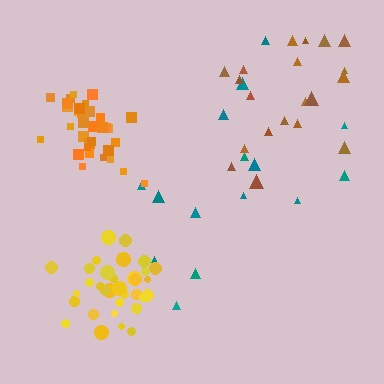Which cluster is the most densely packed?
Yellow.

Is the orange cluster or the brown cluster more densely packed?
Orange.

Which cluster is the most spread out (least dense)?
Teal.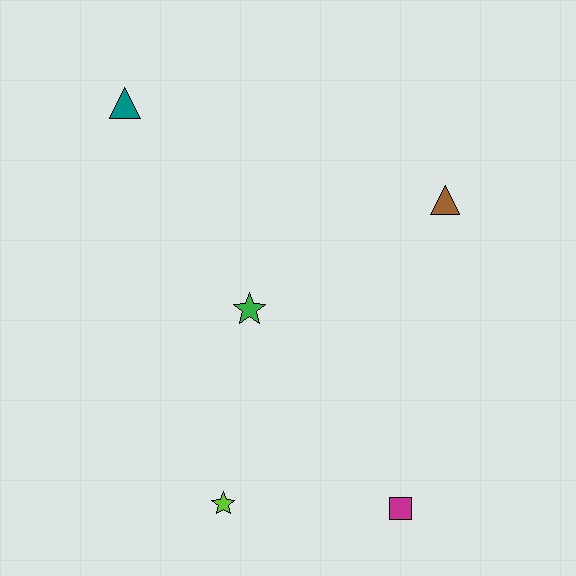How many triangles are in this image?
There are 2 triangles.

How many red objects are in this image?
There are no red objects.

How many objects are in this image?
There are 5 objects.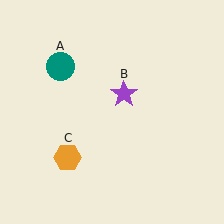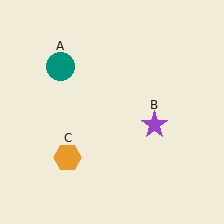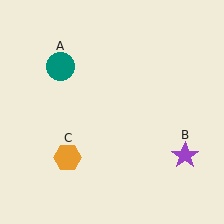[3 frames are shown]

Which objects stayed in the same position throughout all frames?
Teal circle (object A) and orange hexagon (object C) remained stationary.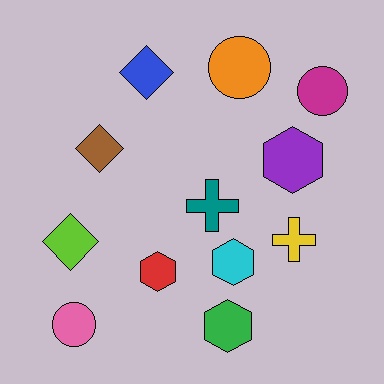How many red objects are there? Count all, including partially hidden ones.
There is 1 red object.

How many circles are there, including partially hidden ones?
There are 3 circles.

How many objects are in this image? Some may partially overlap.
There are 12 objects.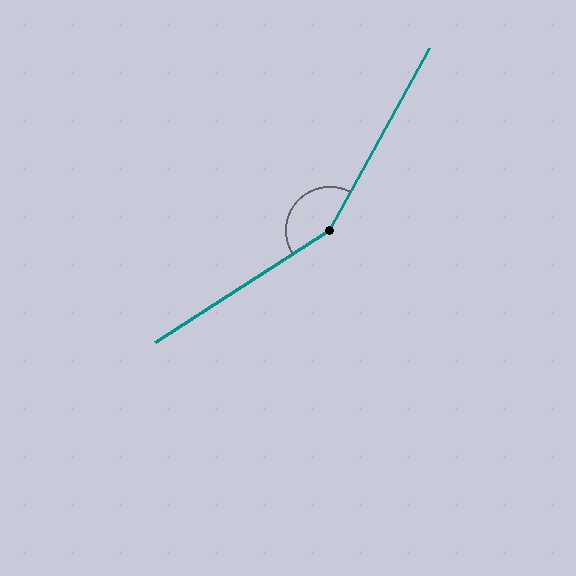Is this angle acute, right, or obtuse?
It is obtuse.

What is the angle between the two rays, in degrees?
Approximately 152 degrees.